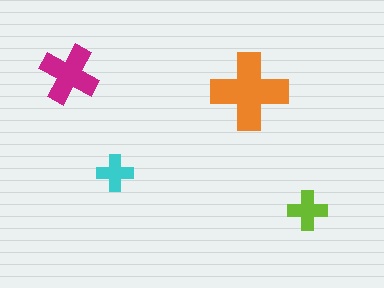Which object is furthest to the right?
The lime cross is rightmost.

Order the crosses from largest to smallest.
the orange one, the magenta one, the lime one, the cyan one.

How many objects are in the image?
There are 4 objects in the image.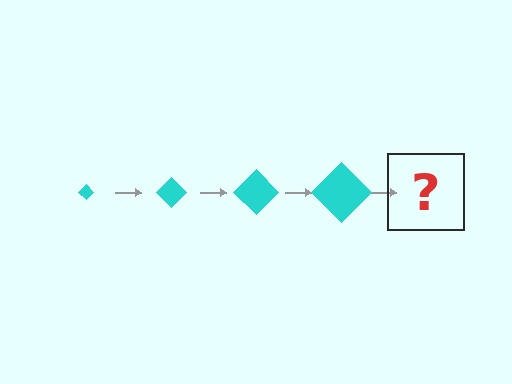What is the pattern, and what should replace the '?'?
The pattern is that the diamond gets progressively larger each step. The '?' should be a cyan diamond, larger than the previous one.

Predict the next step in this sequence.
The next step is a cyan diamond, larger than the previous one.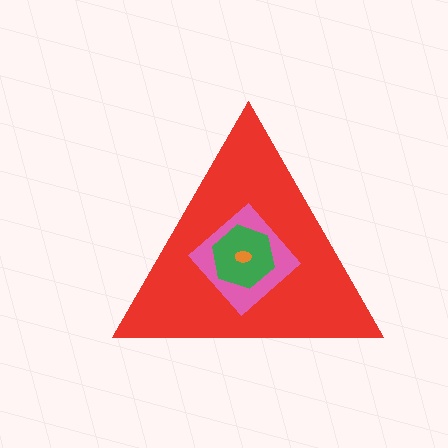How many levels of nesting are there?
4.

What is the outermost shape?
The red triangle.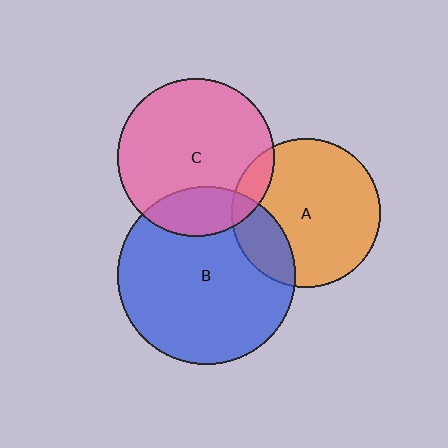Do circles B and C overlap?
Yes.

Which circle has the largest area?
Circle B (blue).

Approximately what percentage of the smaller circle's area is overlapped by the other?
Approximately 20%.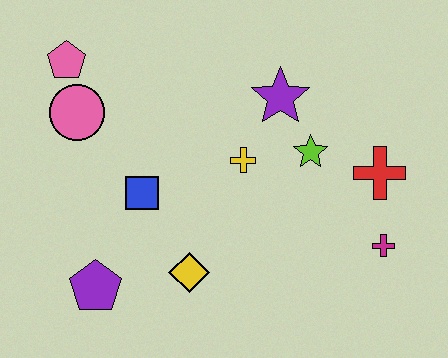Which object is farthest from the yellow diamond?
The pink pentagon is farthest from the yellow diamond.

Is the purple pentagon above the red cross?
No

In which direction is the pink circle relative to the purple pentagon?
The pink circle is above the purple pentagon.